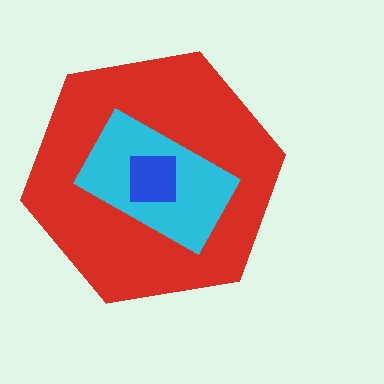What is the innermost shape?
The blue square.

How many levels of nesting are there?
3.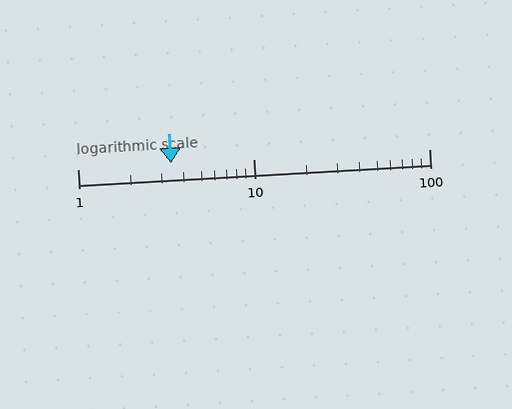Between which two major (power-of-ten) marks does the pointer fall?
The pointer is between 1 and 10.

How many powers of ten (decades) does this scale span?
The scale spans 2 decades, from 1 to 100.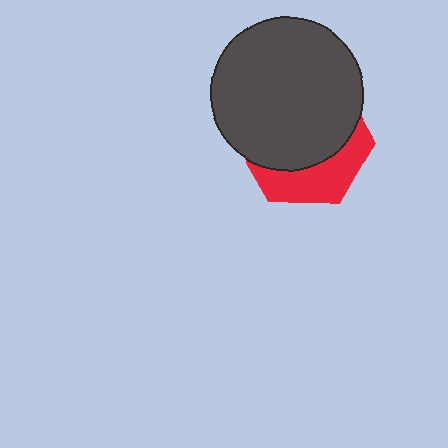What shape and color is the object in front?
The object in front is a dark gray circle.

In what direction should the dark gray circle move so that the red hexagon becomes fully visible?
The dark gray circle should move up. That is the shortest direction to clear the overlap and leave the red hexagon fully visible.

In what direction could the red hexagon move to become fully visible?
The red hexagon could move down. That would shift it out from behind the dark gray circle entirely.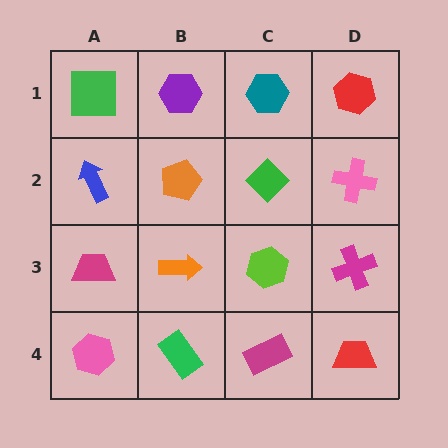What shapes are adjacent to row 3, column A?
A blue arrow (row 2, column A), a pink hexagon (row 4, column A), an orange arrow (row 3, column B).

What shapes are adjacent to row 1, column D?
A pink cross (row 2, column D), a teal hexagon (row 1, column C).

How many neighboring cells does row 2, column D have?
3.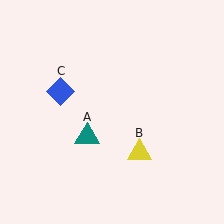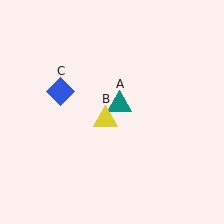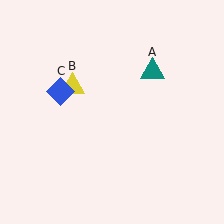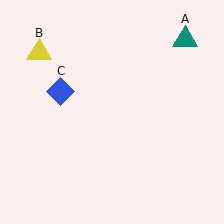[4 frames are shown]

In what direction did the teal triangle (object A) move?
The teal triangle (object A) moved up and to the right.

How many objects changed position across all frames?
2 objects changed position: teal triangle (object A), yellow triangle (object B).